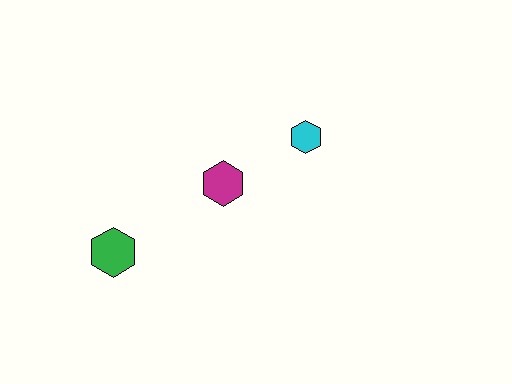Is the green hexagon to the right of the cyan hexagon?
No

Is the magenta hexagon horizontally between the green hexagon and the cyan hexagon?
Yes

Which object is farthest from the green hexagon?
The cyan hexagon is farthest from the green hexagon.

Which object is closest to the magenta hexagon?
The cyan hexagon is closest to the magenta hexagon.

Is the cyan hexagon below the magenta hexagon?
No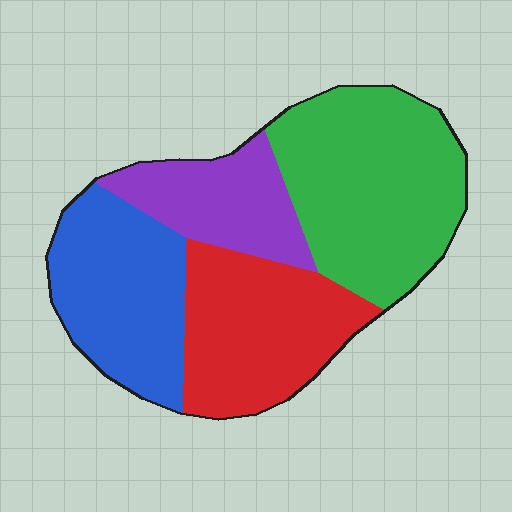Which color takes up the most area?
Green, at roughly 35%.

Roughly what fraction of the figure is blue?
Blue takes up between a sixth and a third of the figure.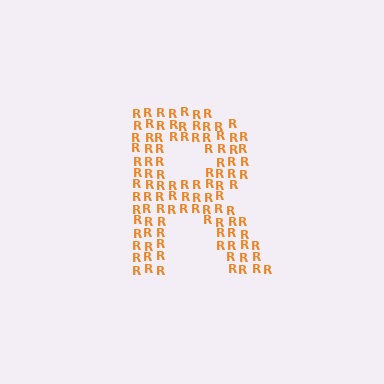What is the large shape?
The large shape is the letter R.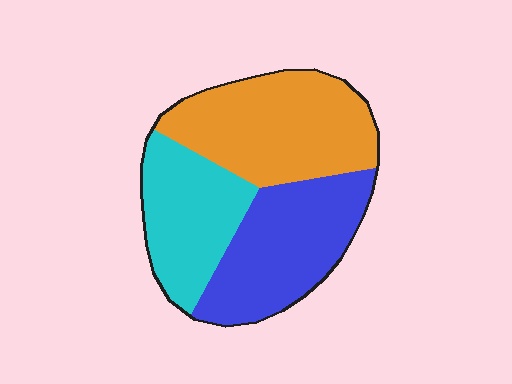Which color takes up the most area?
Orange, at roughly 40%.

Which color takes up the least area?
Cyan, at roughly 25%.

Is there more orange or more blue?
Orange.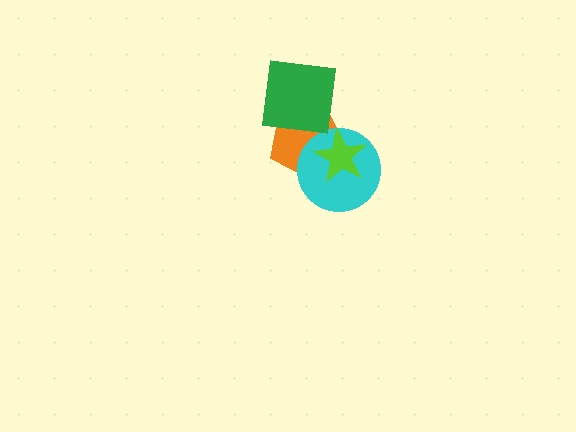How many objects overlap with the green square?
1 object overlaps with the green square.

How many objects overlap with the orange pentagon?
3 objects overlap with the orange pentagon.